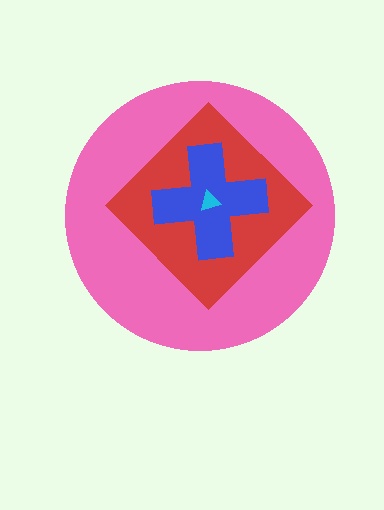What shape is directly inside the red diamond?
The blue cross.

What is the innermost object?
The cyan triangle.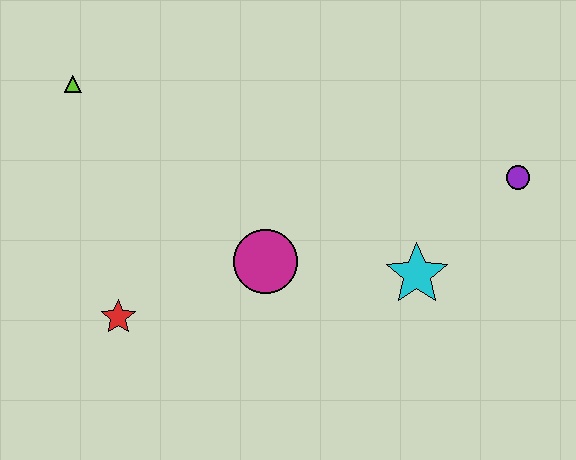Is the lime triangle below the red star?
No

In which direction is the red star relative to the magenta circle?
The red star is to the left of the magenta circle.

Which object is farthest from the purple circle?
The lime triangle is farthest from the purple circle.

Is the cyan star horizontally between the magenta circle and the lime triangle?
No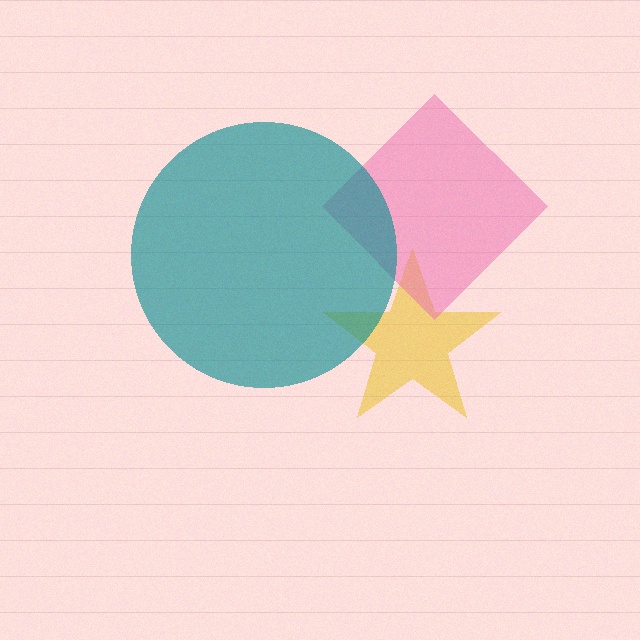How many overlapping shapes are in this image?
There are 3 overlapping shapes in the image.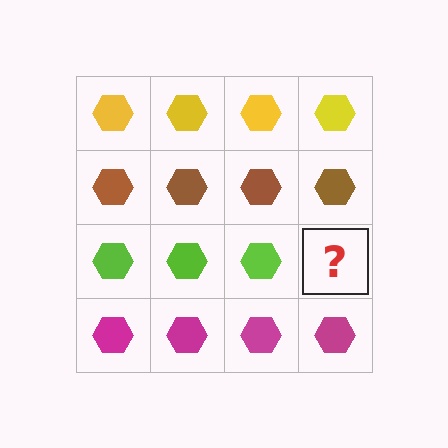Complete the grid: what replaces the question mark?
The question mark should be replaced with a lime hexagon.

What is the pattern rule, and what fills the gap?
The rule is that each row has a consistent color. The gap should be filled with a lime hexagon.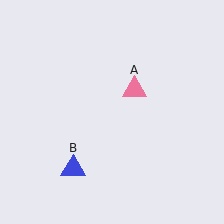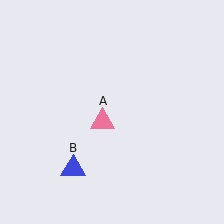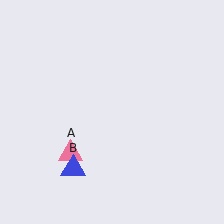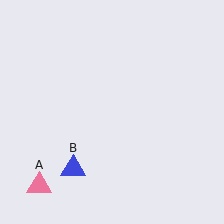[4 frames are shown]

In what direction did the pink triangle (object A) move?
The pink triangle (object A) moved down and to the left.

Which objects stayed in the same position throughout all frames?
Blue triangle (object B) remained stationary.